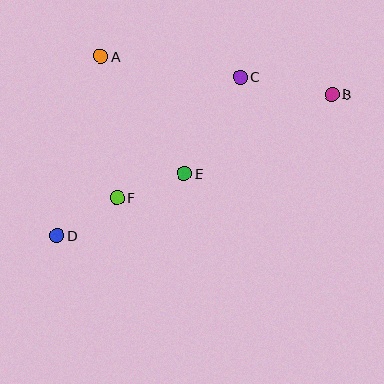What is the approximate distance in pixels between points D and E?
The distance between D and E is approximately 142 pixels.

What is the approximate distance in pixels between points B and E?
The distance between B and E is approximately 167 pixels.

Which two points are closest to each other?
Points D and F are closest to each other.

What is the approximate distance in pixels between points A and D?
The distance between A and D is approximately 184 pixels.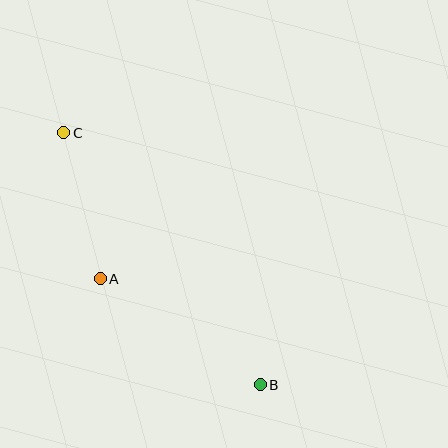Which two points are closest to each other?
Points A and C are closest to each other.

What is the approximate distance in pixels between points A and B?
The distance between A and B is approximately 192 pixels.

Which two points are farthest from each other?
Points B and C are farthest from each other.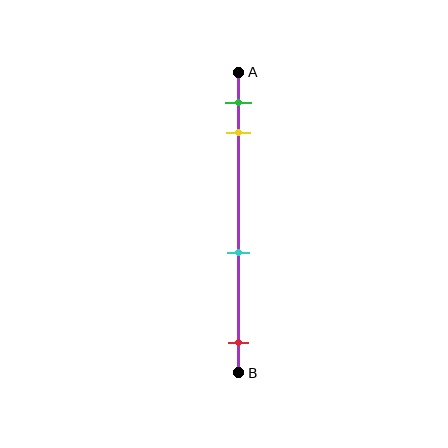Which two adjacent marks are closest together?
The green and yellow marks are the closest adjacent pair.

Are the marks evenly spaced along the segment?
No, the marks are not evenly spaced.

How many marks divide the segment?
There are 4 marks dividing the segment.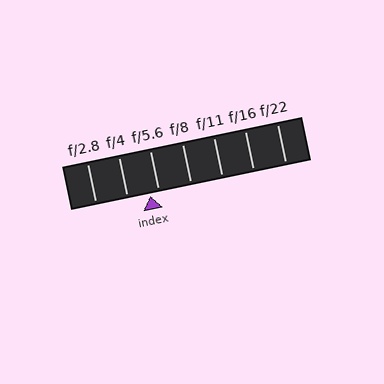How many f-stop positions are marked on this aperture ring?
There are 7 f-stop positions marked.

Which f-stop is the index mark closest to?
The index mark is closest to f/5.6.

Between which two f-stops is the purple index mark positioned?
The index mark is between f/4 and f/5.6.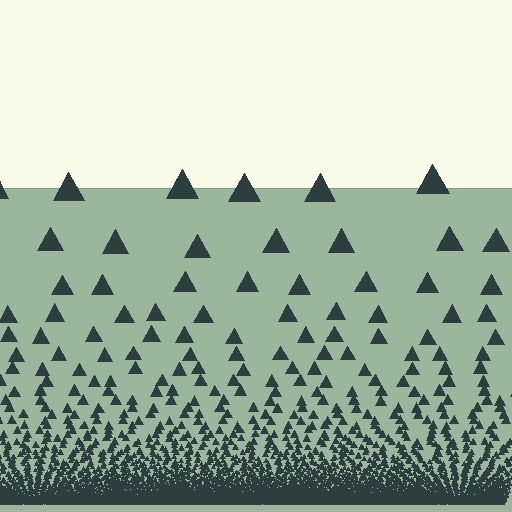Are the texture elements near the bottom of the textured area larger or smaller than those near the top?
Smaller. The gradient is inverted — elements near the bottom are smaller and denser.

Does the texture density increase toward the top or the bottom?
Density increases toward the bottom.